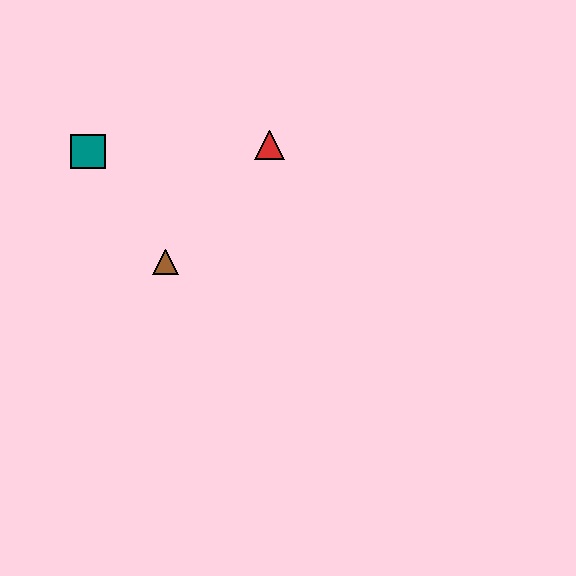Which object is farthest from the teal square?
The red triangle is farthest from the teal square.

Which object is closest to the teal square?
The brown triangle is closest to the teal square.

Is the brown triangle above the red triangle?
No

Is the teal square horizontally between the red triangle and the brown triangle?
No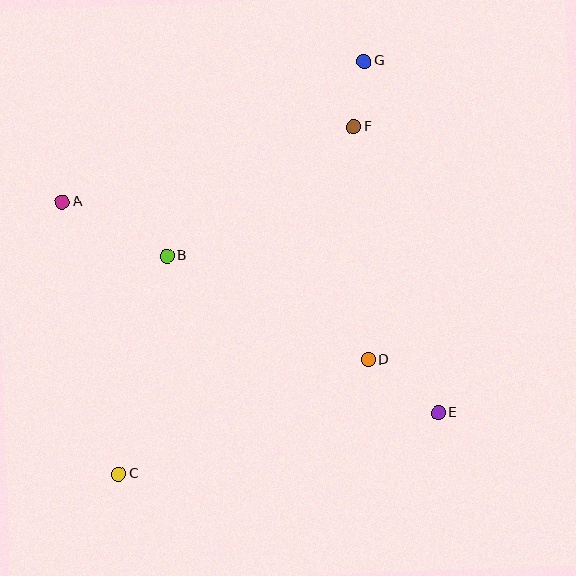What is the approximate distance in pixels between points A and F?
The distance between A and F is approximately 301 pixels.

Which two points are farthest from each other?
Points C and G are farthest from each other.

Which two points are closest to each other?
Points F and G are closest to each other.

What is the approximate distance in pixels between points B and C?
The distance between B and C is approximately 223 pixels.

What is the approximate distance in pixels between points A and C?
The distance between A and C is approximately 278 pixels.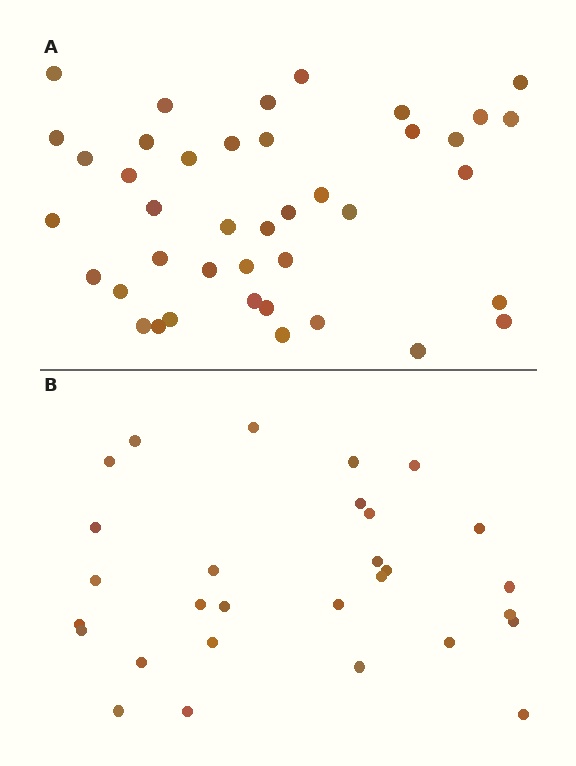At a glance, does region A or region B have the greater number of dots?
Region A (the top region) has more dots.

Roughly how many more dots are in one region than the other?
Region A has roughly 12 or so more dots than region B.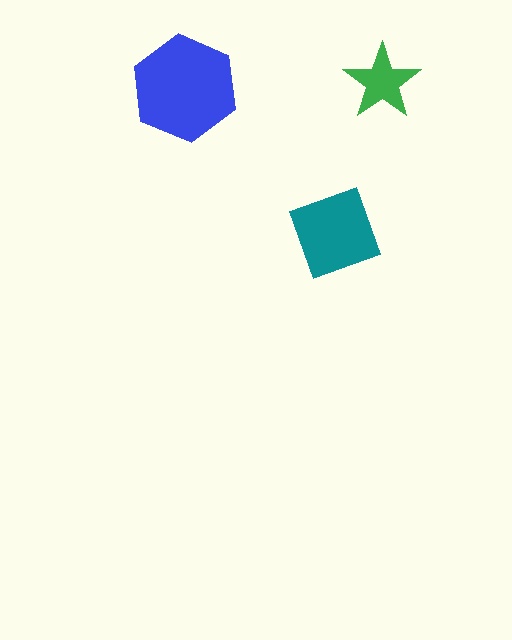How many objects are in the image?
There are 3 objects in the image.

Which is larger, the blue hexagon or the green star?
The blue hexagon.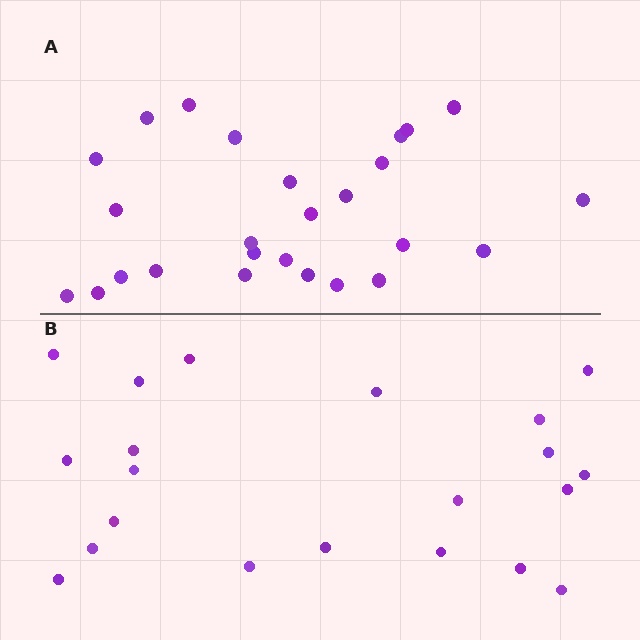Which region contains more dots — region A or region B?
Region A (the top region) has more dots.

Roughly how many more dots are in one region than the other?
Region A has about 5 more dots than region B.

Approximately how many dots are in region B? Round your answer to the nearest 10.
About 20 dots. (The exact count is 21, which rounds to 20.)